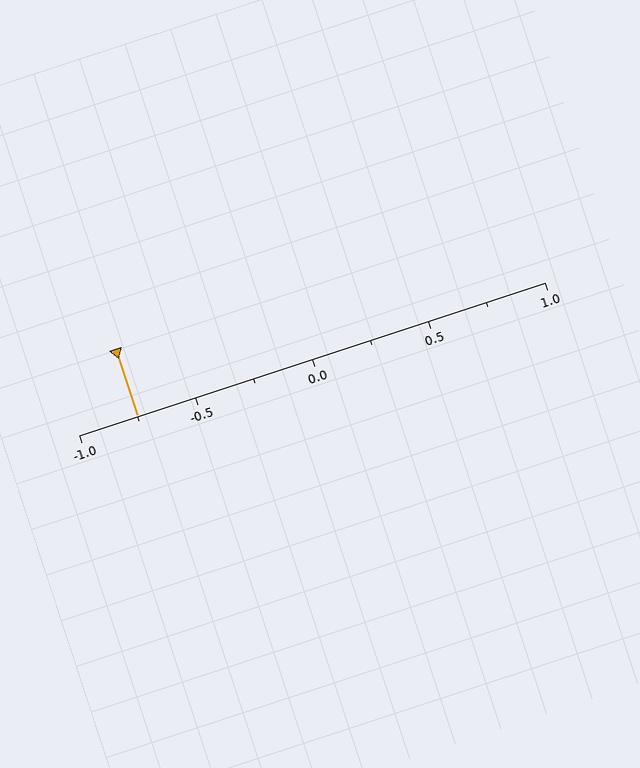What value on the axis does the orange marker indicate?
The marker indicates approximately -0.75.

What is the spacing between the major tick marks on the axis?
The major ticks are spaced 0.5 apart.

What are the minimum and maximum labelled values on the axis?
The axis runs from -1.0 to 1.0.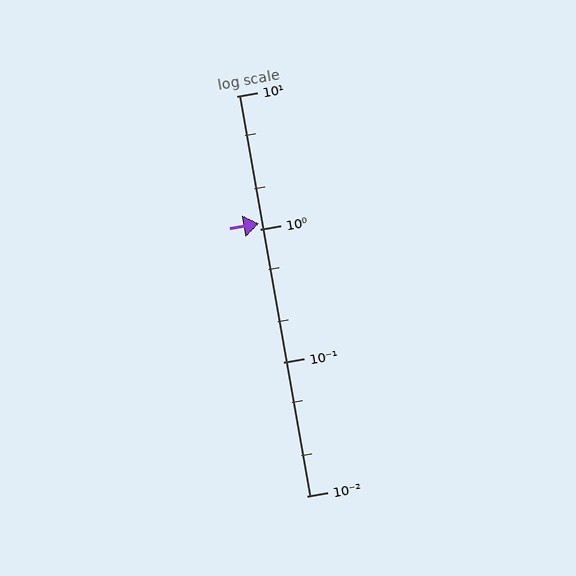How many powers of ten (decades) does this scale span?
The scale spans 3 decades, from 0.01 to 10.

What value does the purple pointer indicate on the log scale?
The pointer indicates approximately 1.1.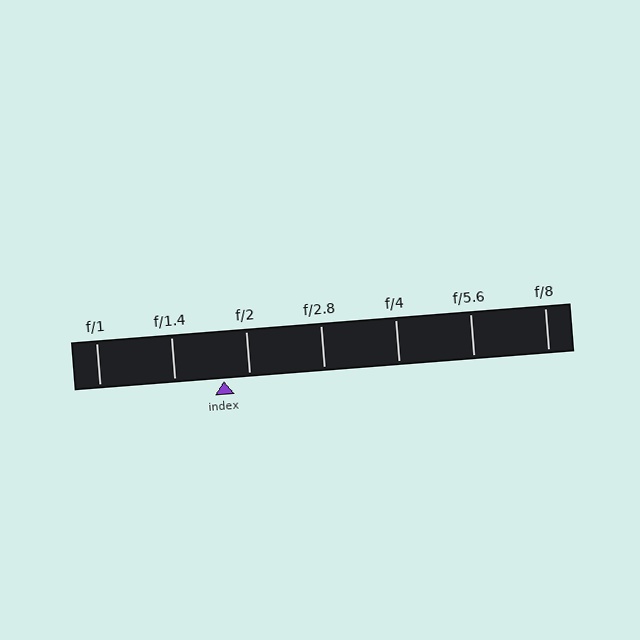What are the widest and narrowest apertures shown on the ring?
The widest aperture shown is f/1 and the narrowest is f/8.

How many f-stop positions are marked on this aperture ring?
There are 7 f-stop positions marked.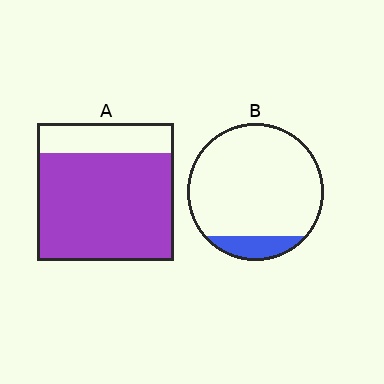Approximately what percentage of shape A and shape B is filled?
A is approximately 80% and B is approximately 10%.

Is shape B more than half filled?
No.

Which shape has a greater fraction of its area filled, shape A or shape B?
Shape A.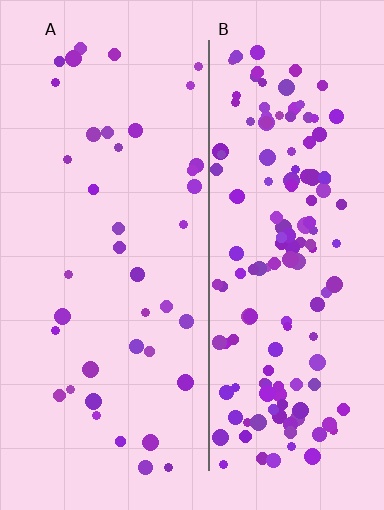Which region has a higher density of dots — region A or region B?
B (the right).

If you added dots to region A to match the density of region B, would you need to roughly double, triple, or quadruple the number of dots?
Approximately quadruple.